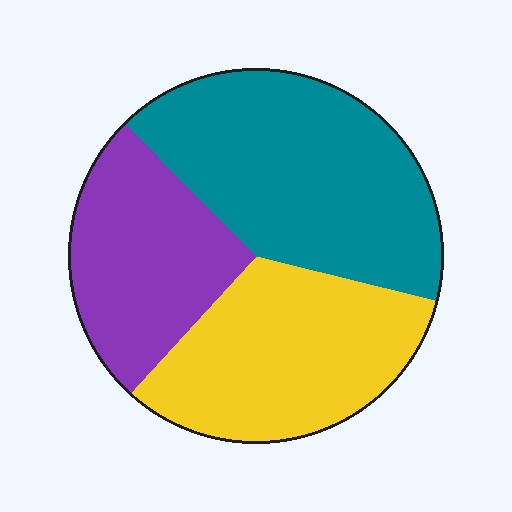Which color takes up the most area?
Teal, at roughly 40%.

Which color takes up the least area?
Purple, at roughly 25%.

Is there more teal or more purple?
Teal.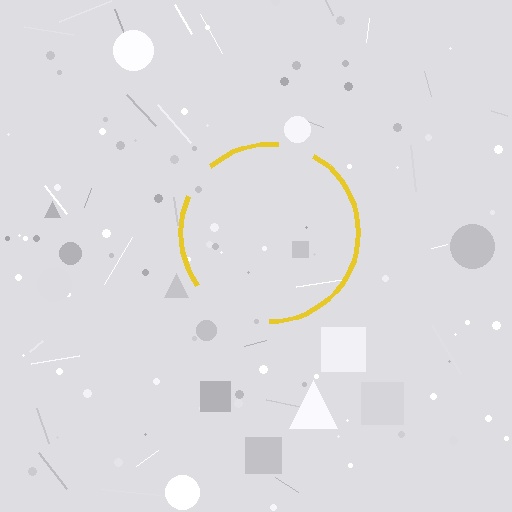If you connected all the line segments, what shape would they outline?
They would outline a circle.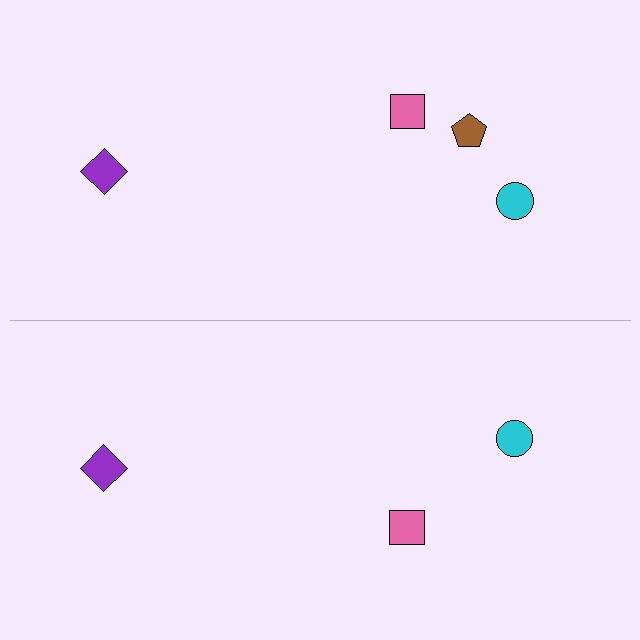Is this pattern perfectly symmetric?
No, the pattern is not perfectly symmetric. A brown pentagon is missing from the bottom side.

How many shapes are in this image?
There are 7 shapes in this image.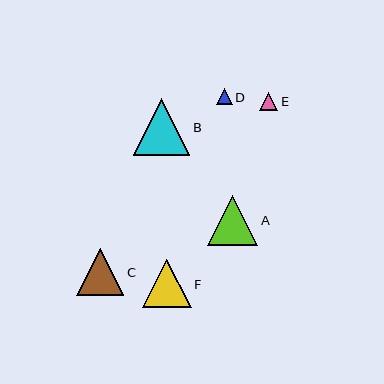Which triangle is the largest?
Triangle B is the largest with a size of approximately 57 pixels.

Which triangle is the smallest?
Triangle D is the smallest with a size of approximately 16 pixels.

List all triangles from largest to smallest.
From largest to smallest: B, A, F, C, E, D.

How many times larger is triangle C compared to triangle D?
Triangle C is approximately 3.0 times the size of triangle D.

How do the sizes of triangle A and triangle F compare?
Triangle A and triangle F are approximately the same size.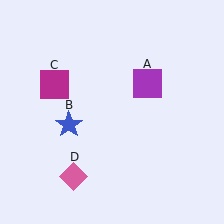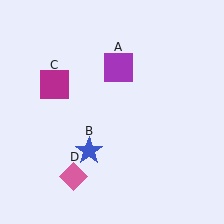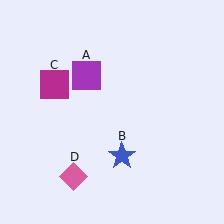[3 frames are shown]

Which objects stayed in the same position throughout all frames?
Magenta square (object C) and pink diamond (object D) remained stationary.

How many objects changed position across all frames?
2 objects changed position: purple square (object A), blue star (object B).